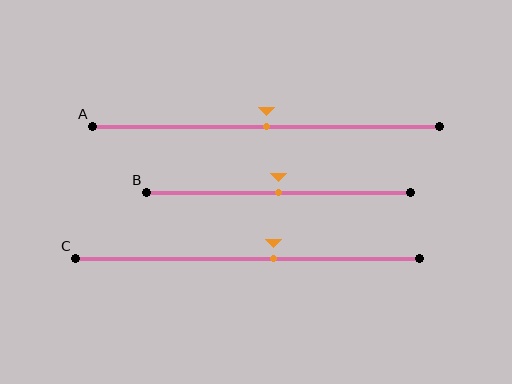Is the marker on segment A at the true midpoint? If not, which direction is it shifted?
Yes, the marker on segment A is at the true midpoint.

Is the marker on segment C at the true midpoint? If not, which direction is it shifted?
No, the marker on segment C is shifted to the right by about 8% of the segment length.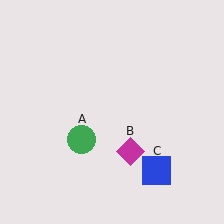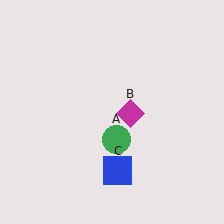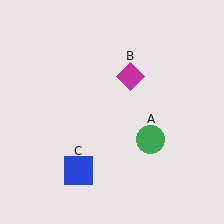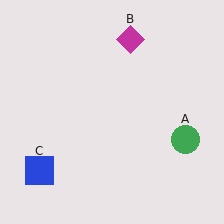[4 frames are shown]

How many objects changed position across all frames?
3 objects changed position: green circle (object A), magenta diamond (object B), blue square (object C).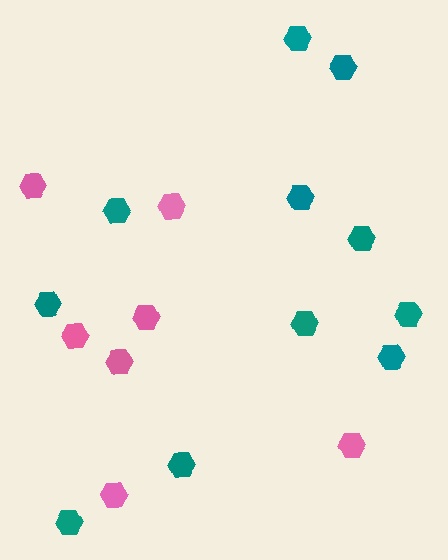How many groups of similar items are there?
There are 2 groups: one group of teal hexagons (11) and one group of pink hexagons (7).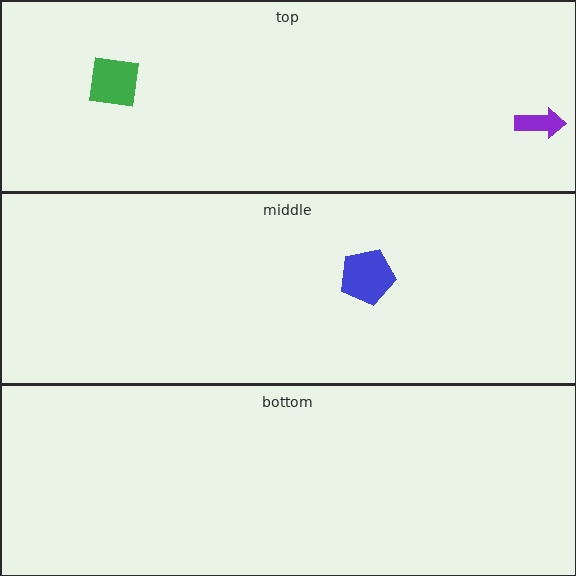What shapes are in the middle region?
The blue pentagon.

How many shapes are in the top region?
2.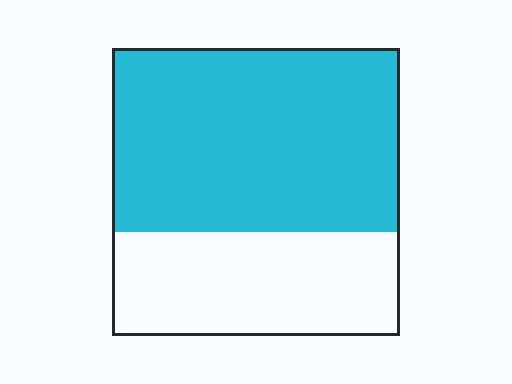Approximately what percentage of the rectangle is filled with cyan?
Approximately 65%.